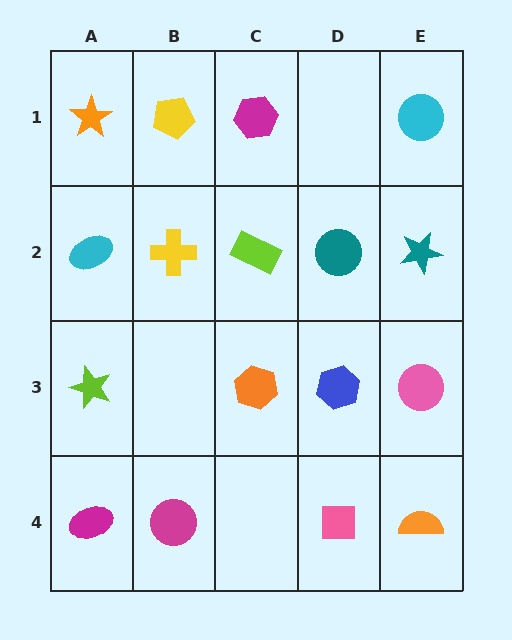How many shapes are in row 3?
4 shapes.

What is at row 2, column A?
A cyan ellipse.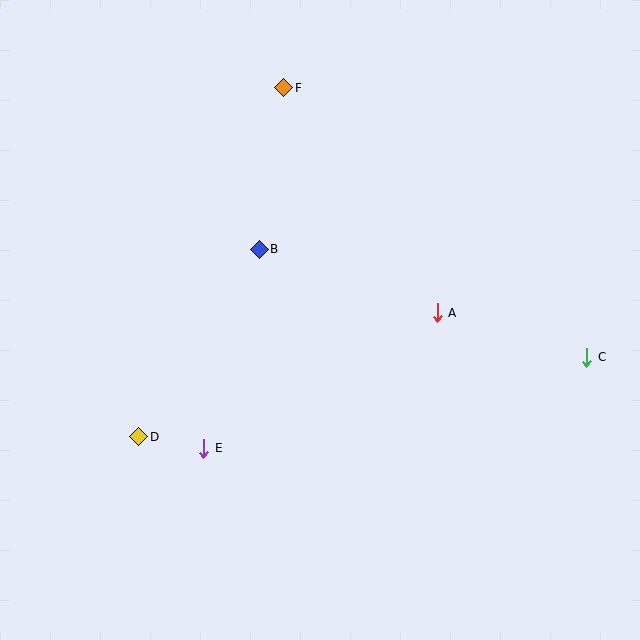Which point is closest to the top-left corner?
Point F is closest to the top-left corner.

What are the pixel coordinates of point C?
Point C is at (587, 357).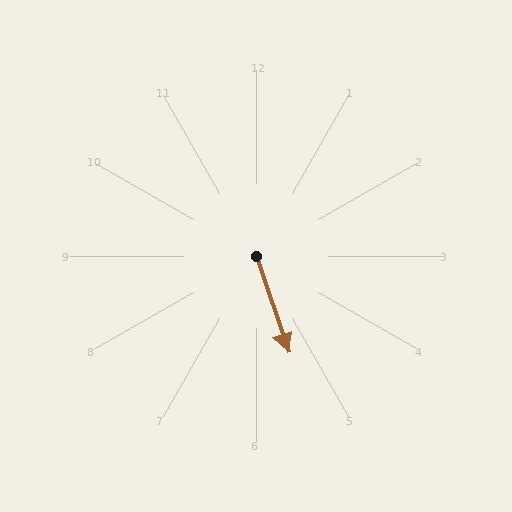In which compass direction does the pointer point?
South.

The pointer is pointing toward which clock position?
Roughly 5 o'clock.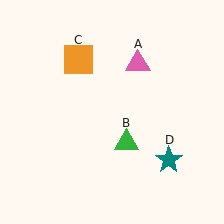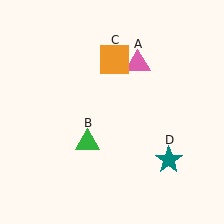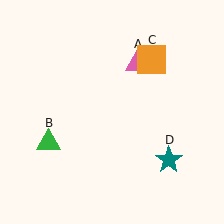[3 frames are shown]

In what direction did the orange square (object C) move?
The orange square (object C) moved right.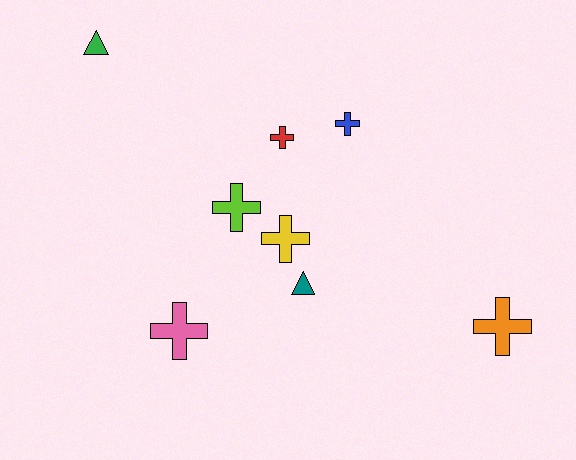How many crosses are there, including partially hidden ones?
There are 6 crosses.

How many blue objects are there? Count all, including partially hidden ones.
There is 1 blue object.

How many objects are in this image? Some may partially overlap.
There are 8 objects.